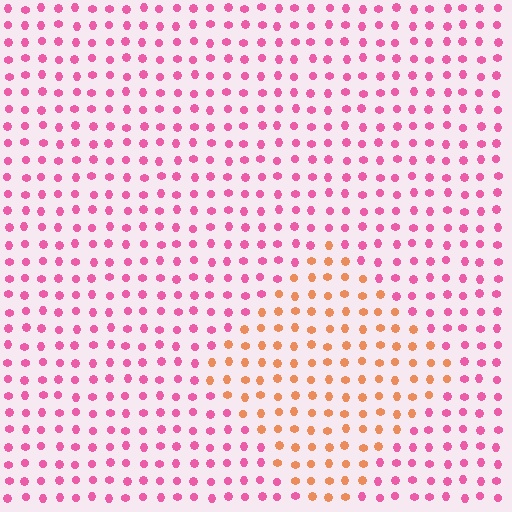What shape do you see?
I see a diamond.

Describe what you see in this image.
The image is filled with small pink elements in a uniform arrangement. A diamond-shaped region is visible where the elements are tinted to a slightly different hue, forming a subtle color boundary.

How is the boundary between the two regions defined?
The boundary is defined purely by a slight shift in hue (about 52 degrees). Spacing, size, and orientation are identical on both sides.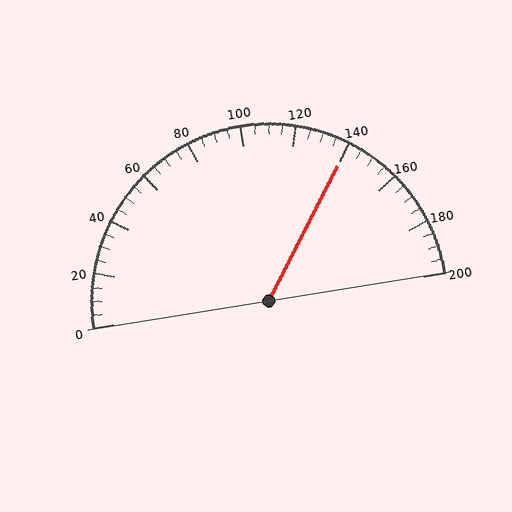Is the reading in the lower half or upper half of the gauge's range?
The reading is in the upper half of the range (0 to 200).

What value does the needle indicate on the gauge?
The needle indicates approximately 140.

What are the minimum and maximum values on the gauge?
The gauge ranges from 0 to 200.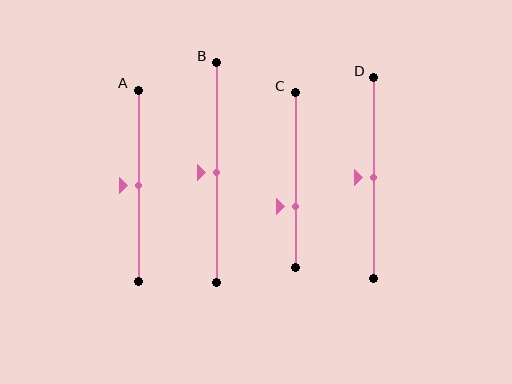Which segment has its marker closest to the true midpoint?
Segment A has its marker closest to the true midpoint.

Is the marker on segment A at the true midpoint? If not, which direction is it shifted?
Yes, the marker on segment A is at the true midpoint.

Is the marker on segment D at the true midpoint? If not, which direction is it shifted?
Yes, the marker on segment D is at the true midpoint.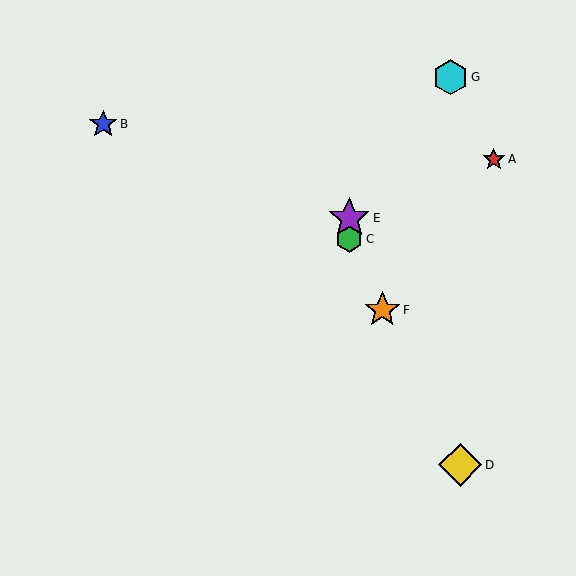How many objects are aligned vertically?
2 objects (C, E) are aligned vertically.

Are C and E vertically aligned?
Yes, both are at x≈349.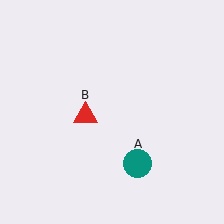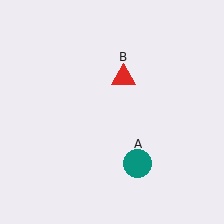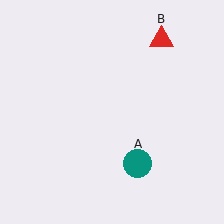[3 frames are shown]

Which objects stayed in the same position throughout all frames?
Teal circle (object A) remained stationary.